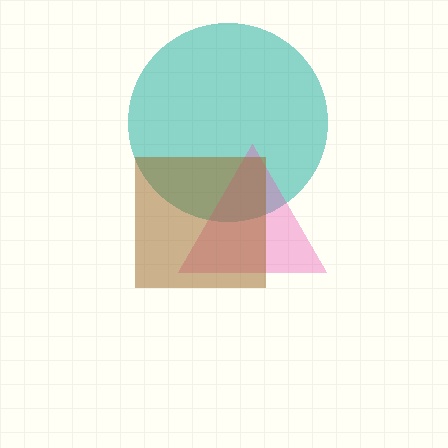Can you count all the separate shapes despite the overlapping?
Yes, there are 3 separate shapes.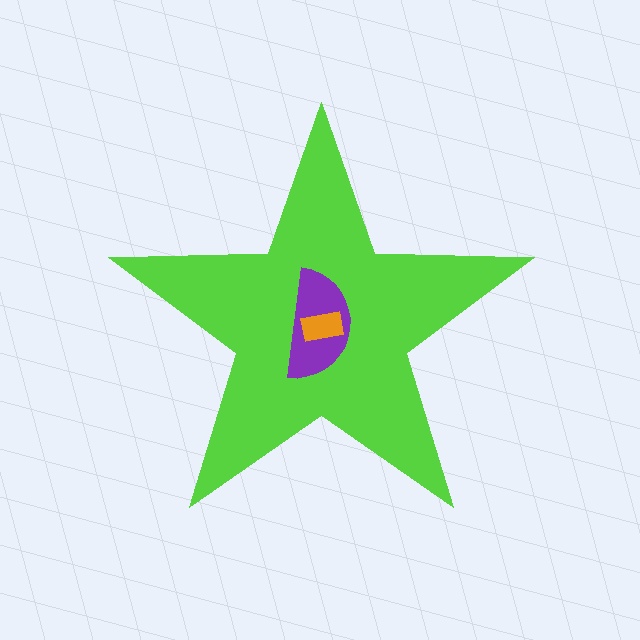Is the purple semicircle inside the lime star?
Yes.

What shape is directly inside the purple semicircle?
The orange rectangle.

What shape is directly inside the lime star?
The purple semicircle.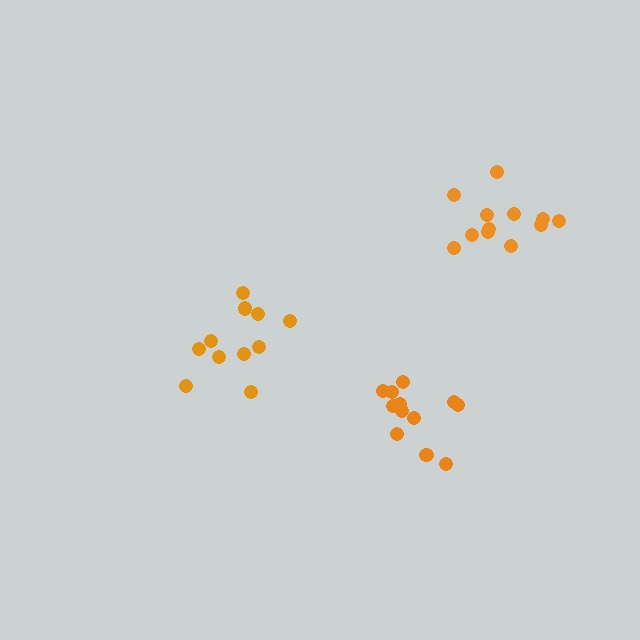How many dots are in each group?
Group 1: 11 dots, Group 2: 12 dots, Group 3: 12 dots (35 total).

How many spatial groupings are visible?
There are 3 spatial groupings.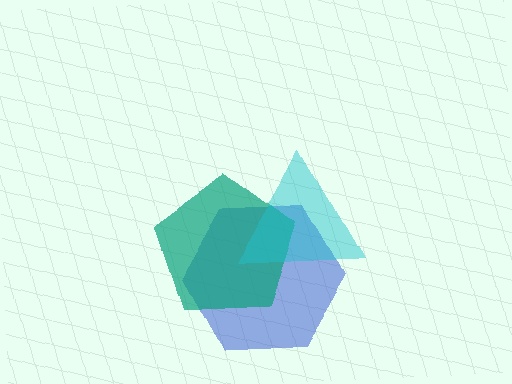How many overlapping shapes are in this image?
There are 3 overlapping shapes in the image.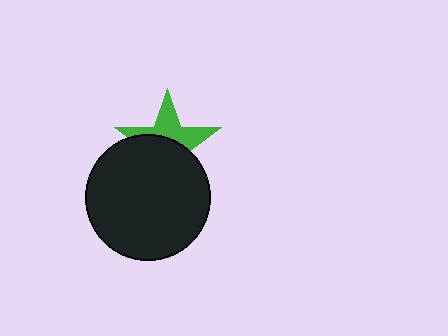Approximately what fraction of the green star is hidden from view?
Roughly 57% of the green star is hidden behind the black circle.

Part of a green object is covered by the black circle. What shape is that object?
It is a star.